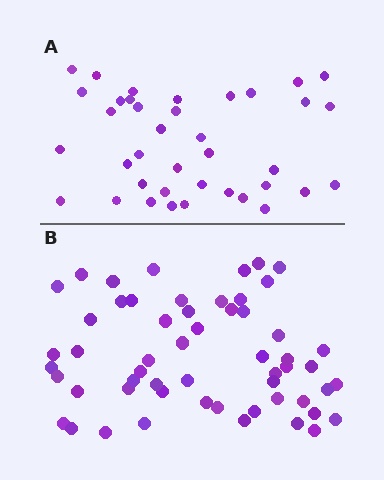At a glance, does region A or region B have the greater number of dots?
Region B (the bottom region) has more dots.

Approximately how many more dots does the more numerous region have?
Region B has approximately 20 more dots than region A.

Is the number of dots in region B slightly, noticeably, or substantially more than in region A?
Region B has substantially more. The ratio is roughly 1.5 to 1.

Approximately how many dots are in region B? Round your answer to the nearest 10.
About 60 dots. (The exact count is 56, which rounds to 60.)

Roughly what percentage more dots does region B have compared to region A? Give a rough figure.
About 45% more.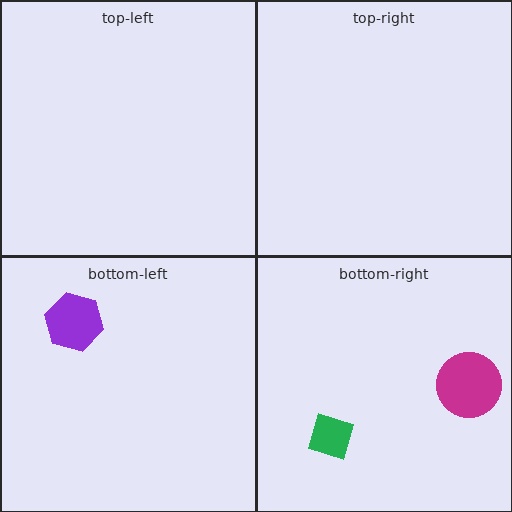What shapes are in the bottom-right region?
The green diamond, the magenta circle.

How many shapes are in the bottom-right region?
2.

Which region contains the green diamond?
The bottom-right region.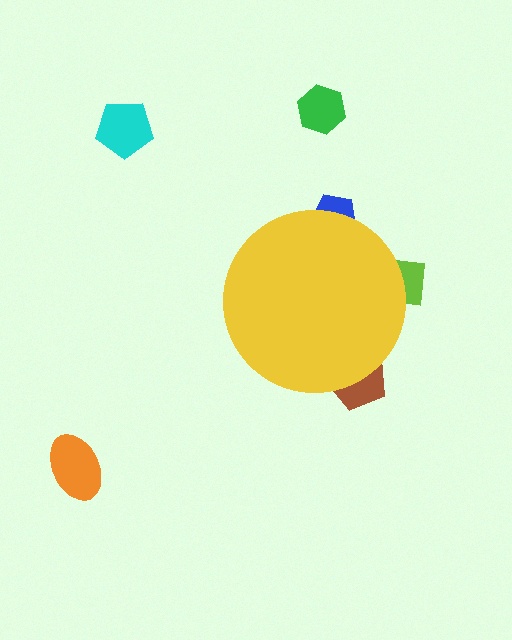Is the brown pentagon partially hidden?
Yes, the brown pentagon is partially hidden behind the yellow circle.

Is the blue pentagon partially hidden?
Yes, the blue pentagon is partially hidden behind the yellow circle.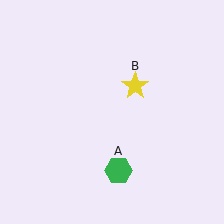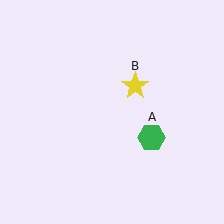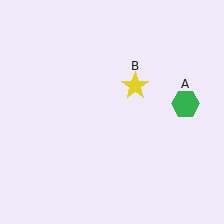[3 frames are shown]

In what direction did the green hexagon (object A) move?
The green hexagon (object A) moved up and to the right.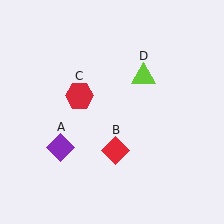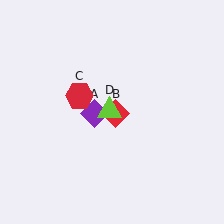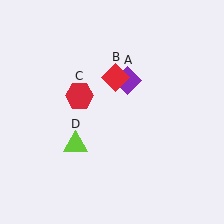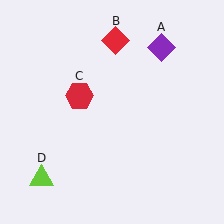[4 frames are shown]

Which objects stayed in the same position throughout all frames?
Red hexagon (object C) remained stationary.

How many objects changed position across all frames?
3 objects changed position: purple diamond (object A), red diamond (object B), lime triangle (object D).